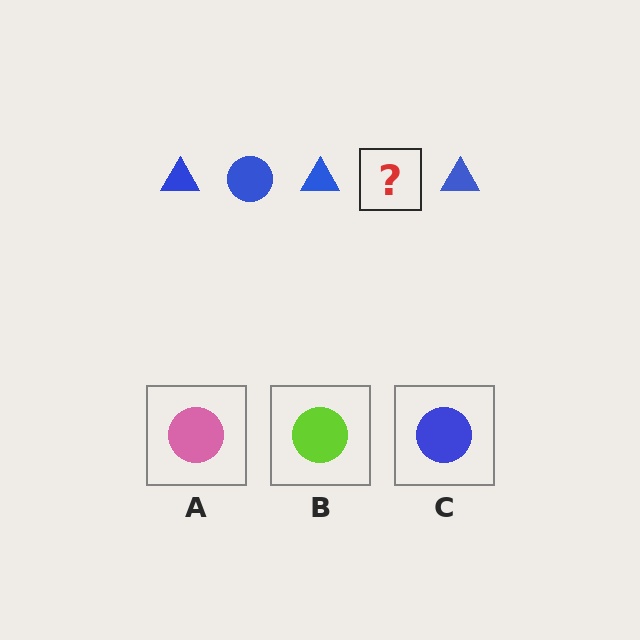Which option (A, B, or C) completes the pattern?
C.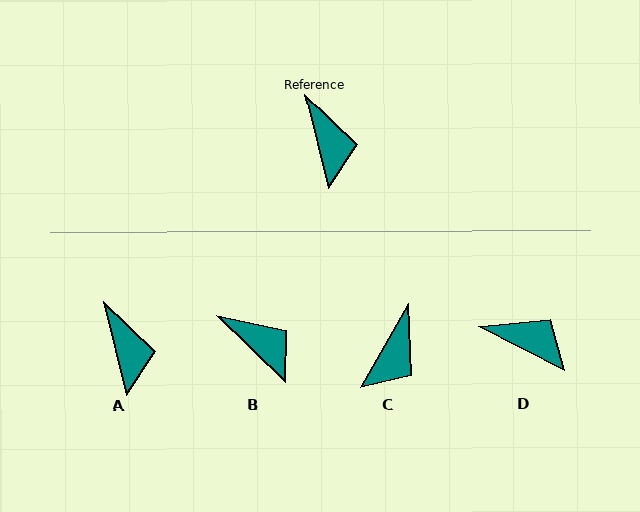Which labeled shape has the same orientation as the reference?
A.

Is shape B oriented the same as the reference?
No, it is off by about 32 degrees.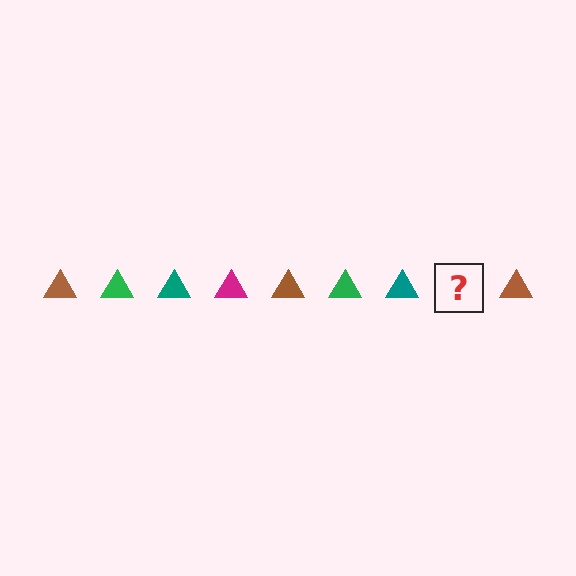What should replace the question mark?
The question mark should be replaced with a magenta triangle.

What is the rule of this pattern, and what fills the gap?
The rule is that the pattern cycles through brown, green, teal, magenta triangles. The gap should be filled with a magenta triangle.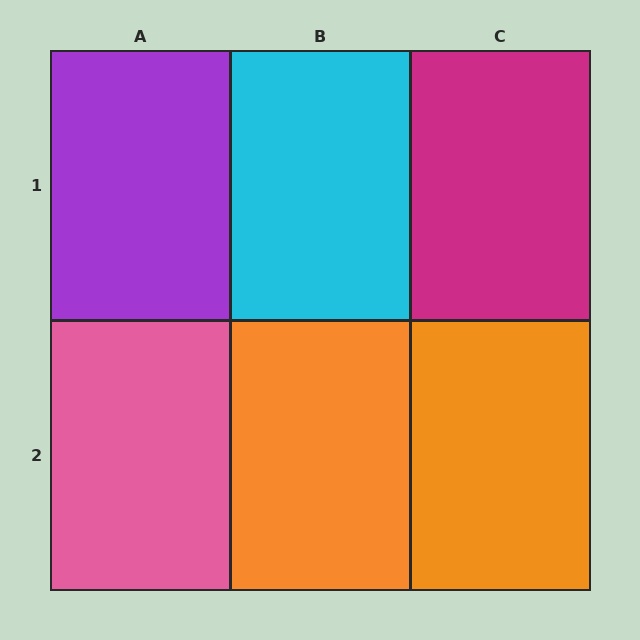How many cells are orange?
2 cells are orange.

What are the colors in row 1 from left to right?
Purple, cyan, magenta.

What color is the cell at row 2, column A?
Pink.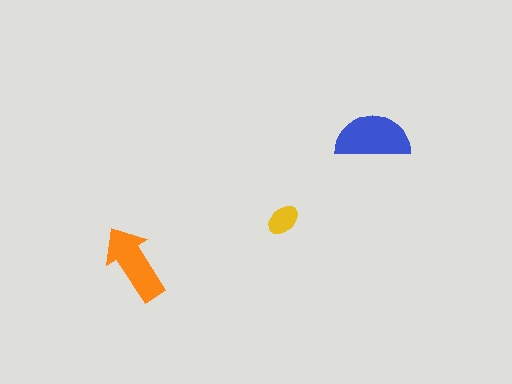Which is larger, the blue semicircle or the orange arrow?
The blue semicircle.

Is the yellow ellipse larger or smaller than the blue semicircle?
Smaller.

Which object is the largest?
The blue semicircle.